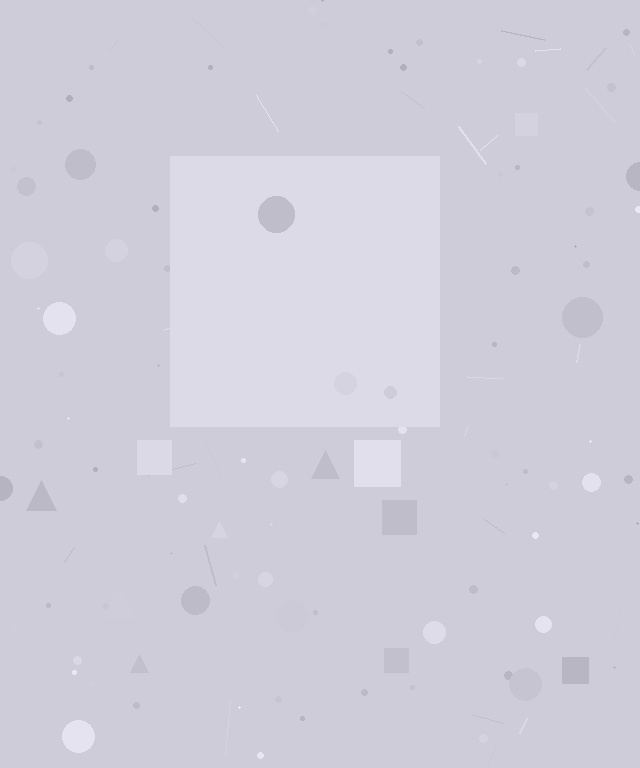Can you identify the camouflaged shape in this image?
The camouflaged shape is a square.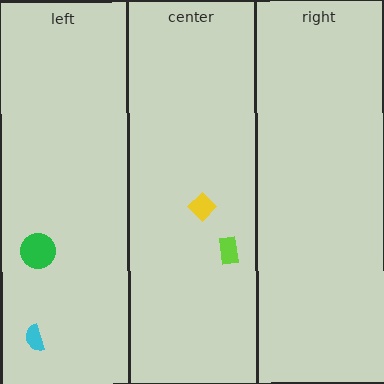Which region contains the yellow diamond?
The center region.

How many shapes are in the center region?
2.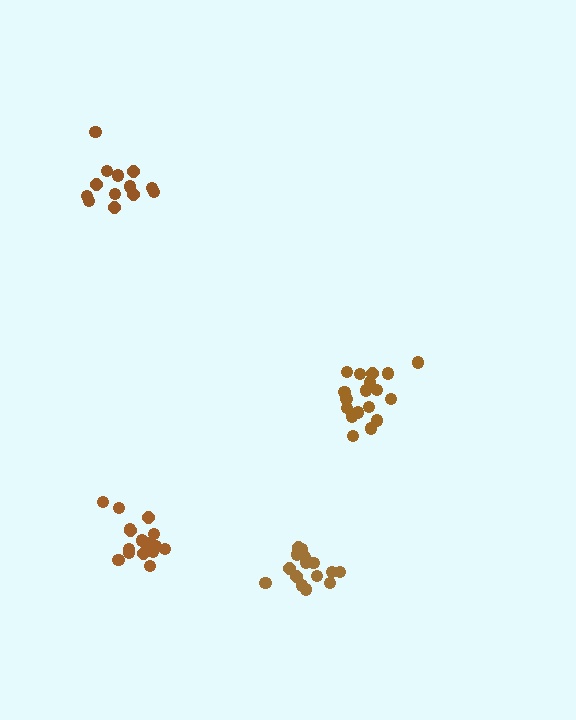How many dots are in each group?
Group 1: 16 dots, Group 2: 14 dots, Group 3: 16 dots, Group 4: 18 dots (64 total).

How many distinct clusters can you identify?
There are 4 distinct clusters.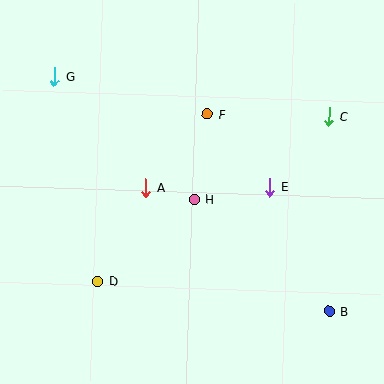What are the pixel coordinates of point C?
Point C is at (329, 117).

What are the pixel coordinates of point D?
Point D is at (98, 281).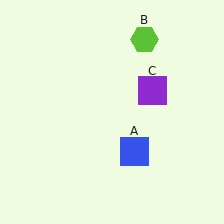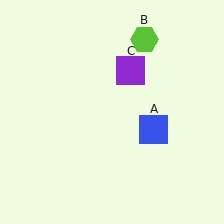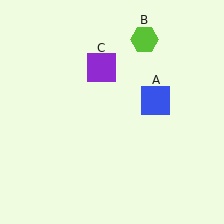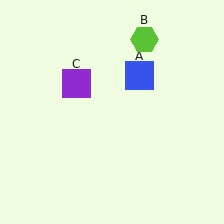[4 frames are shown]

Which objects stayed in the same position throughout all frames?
Lime hexagon (object B) remained stationary.